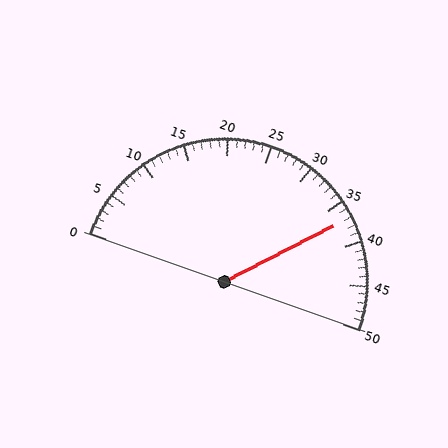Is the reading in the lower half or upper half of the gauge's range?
The reading is in the upper half of the range (0 to 50).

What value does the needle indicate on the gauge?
The needle indicates approximately 37.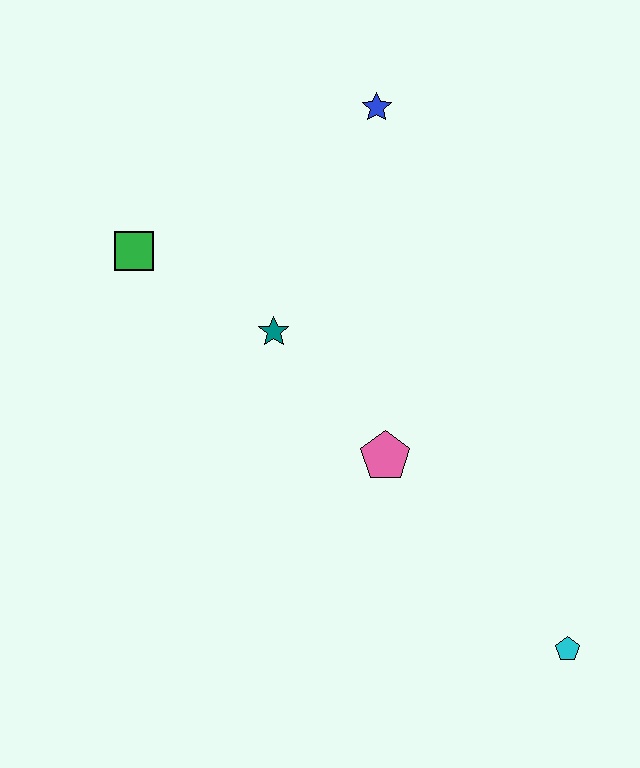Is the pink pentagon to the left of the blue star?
No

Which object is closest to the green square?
The teal star is closest to the green square.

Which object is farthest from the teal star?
The cyan pentagon is farthest from the teal star.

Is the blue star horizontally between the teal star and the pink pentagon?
Yes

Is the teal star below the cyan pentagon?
No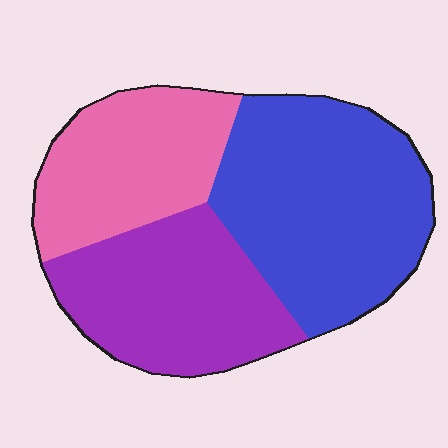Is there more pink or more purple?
Purple.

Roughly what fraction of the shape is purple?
Purple covers 31% of the shape.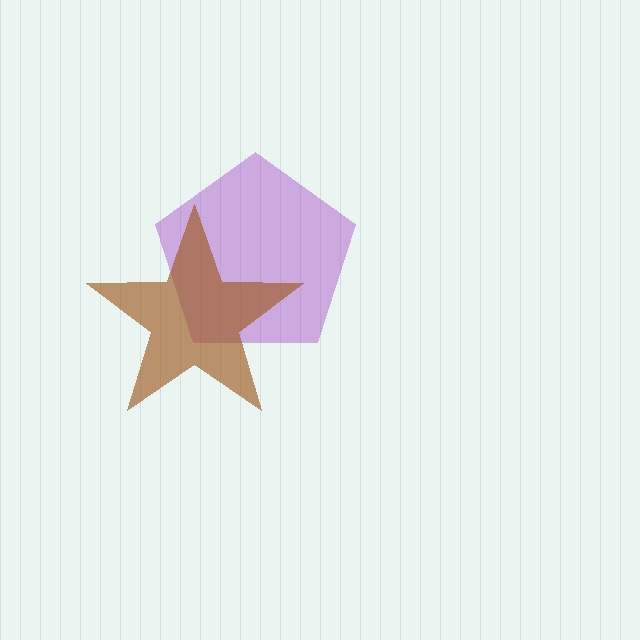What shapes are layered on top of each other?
The layered shapes are: a purple pentagon, a brown star.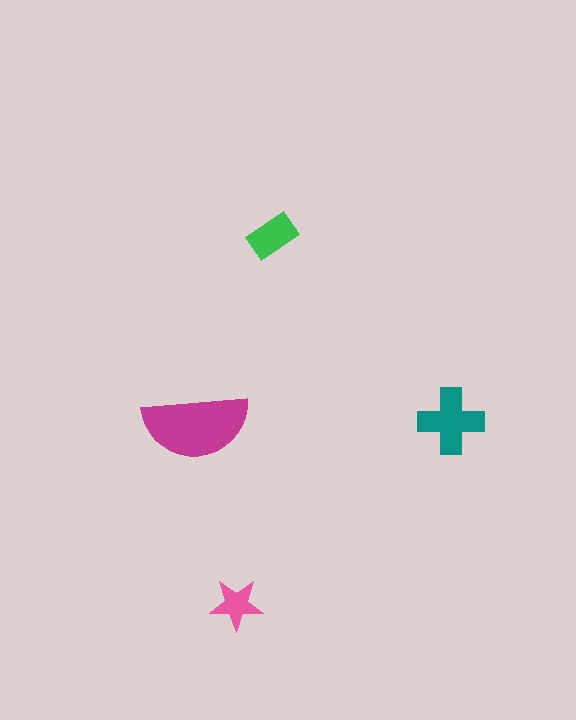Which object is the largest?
The magenta semicircle.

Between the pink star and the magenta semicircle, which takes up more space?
The magenta semicircle.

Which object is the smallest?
The pink star.